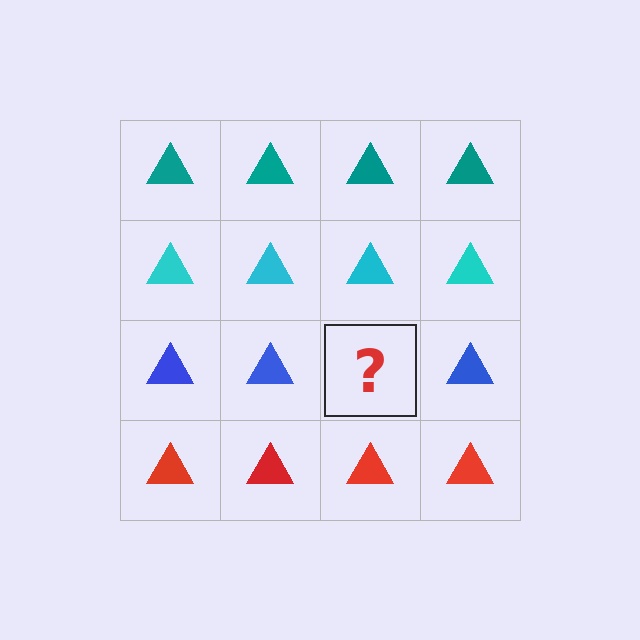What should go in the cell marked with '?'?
The missing cell should contain a blue triangle.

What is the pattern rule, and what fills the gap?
The rule is that each row has a consistent color. The gap should be filled with a blue triangle.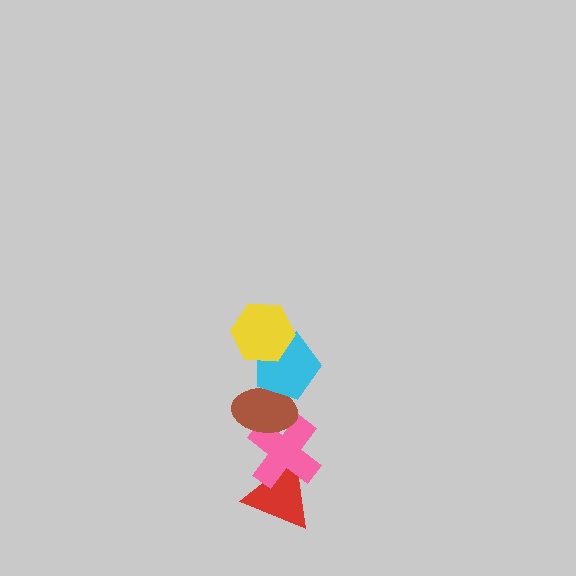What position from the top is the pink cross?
The pink cross is 4th from the top.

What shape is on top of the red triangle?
The pink cross is on top of the red triangle.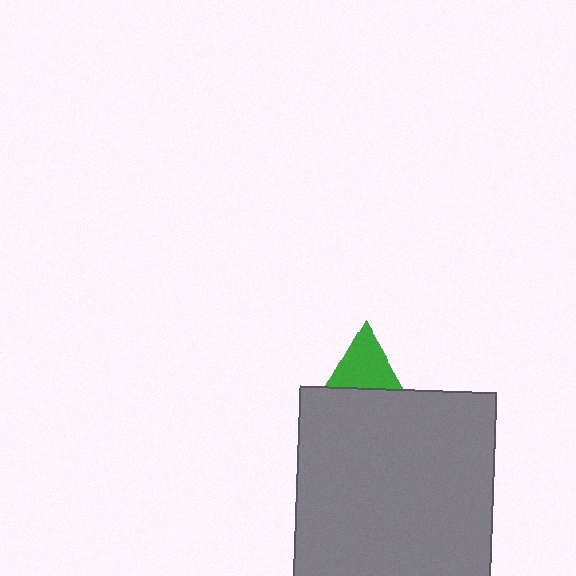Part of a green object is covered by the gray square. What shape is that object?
It is a triangle.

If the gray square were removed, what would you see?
You would see the complete green triangle.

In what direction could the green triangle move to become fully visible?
The green triangle could move up. That would shift it out from behind the gray square entirely.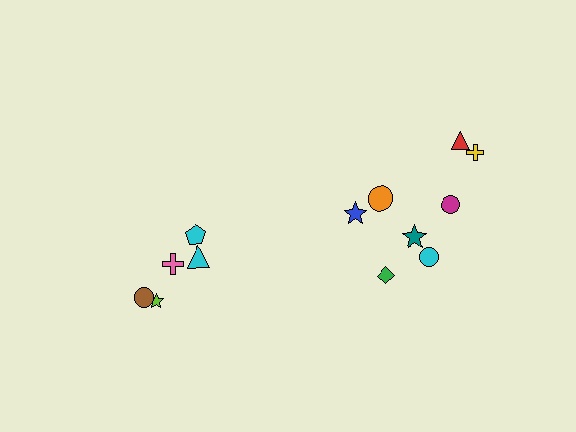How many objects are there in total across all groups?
There are 13 objects.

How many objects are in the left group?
There are 5 objects.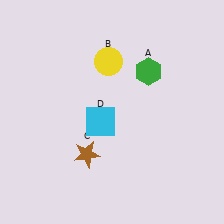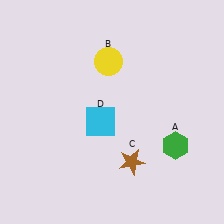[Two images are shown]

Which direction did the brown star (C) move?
The brown star (C) moved right.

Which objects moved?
The objects that moved are: the green hexagon (A), the brown star (C).